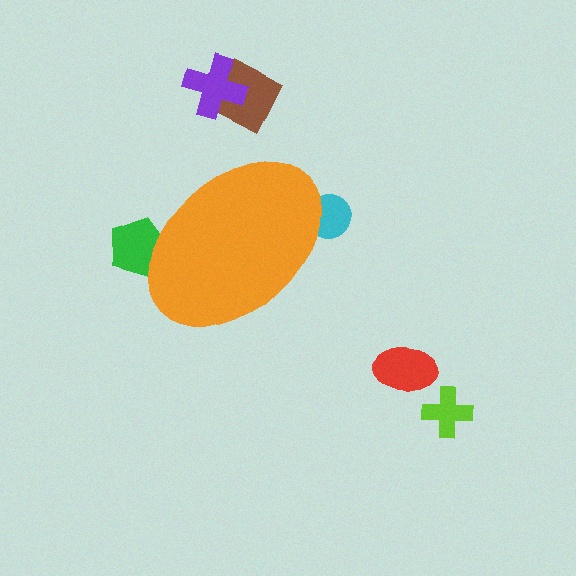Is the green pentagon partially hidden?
Yes, the green pentagon is partially hidden behind the orange ellipse.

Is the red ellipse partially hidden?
No, the red ellipse is fully visible.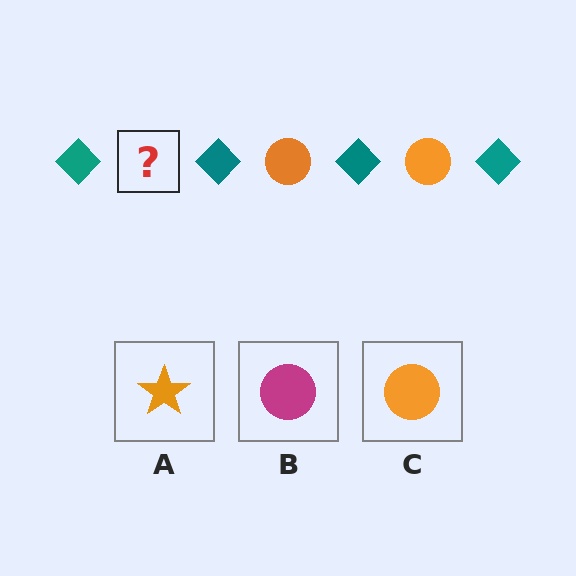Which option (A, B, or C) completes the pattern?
C.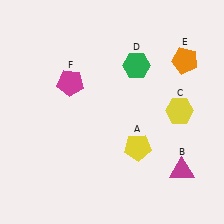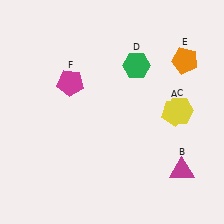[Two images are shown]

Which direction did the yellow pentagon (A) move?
The yellow pentagon (A) moved right.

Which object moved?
The yellow pentagon (A) moved right.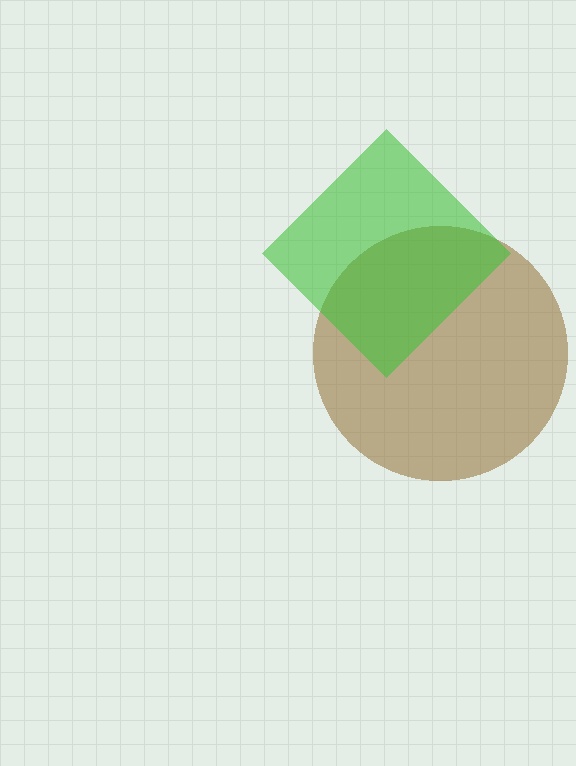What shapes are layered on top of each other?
The layered shapes are: a brown circle, a green diamond.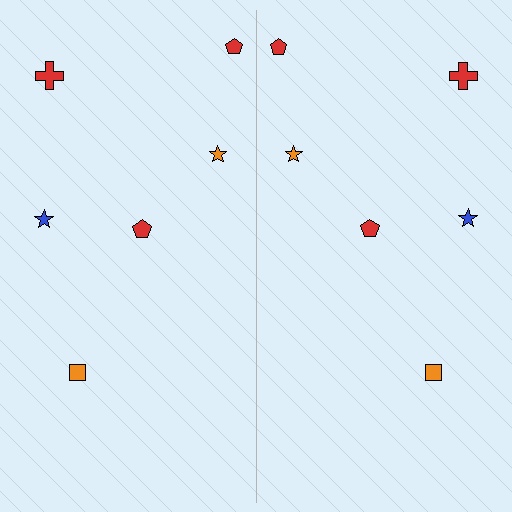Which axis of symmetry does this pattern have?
The pattern has a vertical axis of symmetry running through the center of the image.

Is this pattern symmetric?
Yes, this pattern has bilateral (reflection) symmetry.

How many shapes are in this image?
There are 12 shapes in this image.